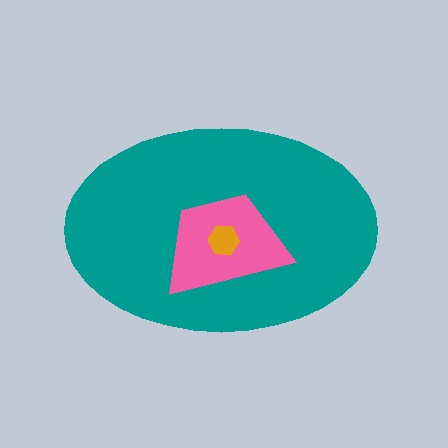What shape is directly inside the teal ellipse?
The pink trapezoid.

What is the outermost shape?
The teal ellipse.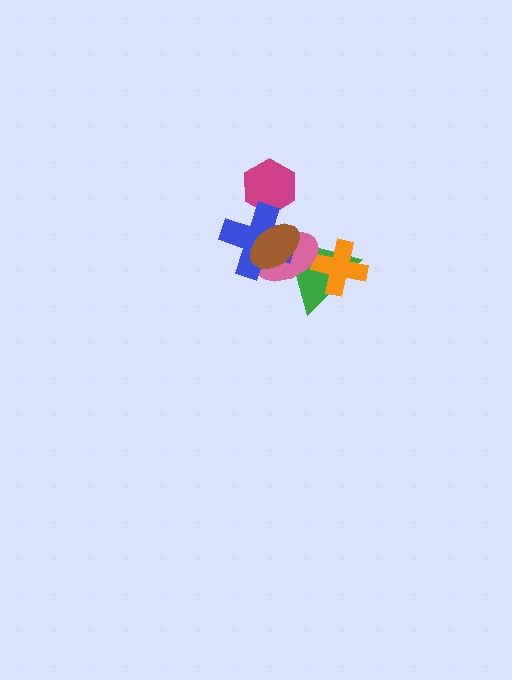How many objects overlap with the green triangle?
4 objects overlap with the green triangle.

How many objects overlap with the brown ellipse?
3 objects overlap with the brown ellipse.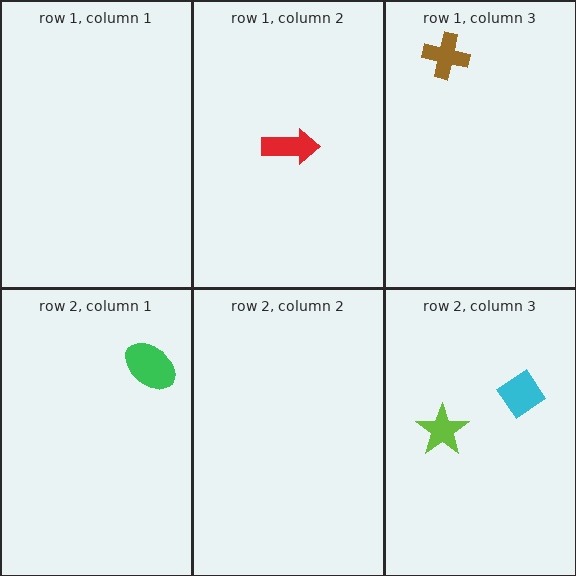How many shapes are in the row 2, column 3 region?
2.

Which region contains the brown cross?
The row 1, column 3 region.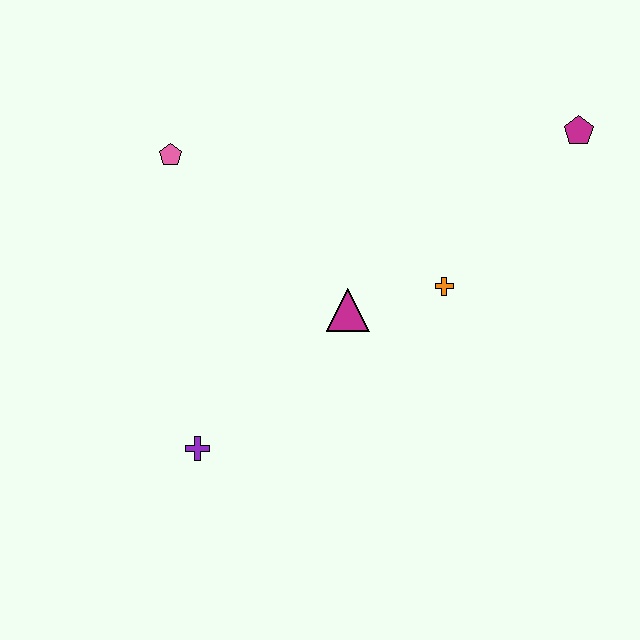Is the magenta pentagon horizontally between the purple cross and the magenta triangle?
No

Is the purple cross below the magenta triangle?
Yes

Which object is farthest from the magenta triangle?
The magenta pentagon is farthest from the magenta triangle.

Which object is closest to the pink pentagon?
The magenta triangle is closest to the pink pentagon.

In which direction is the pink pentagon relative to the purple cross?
The pink pentagon is above the purple cross.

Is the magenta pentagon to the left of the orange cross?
No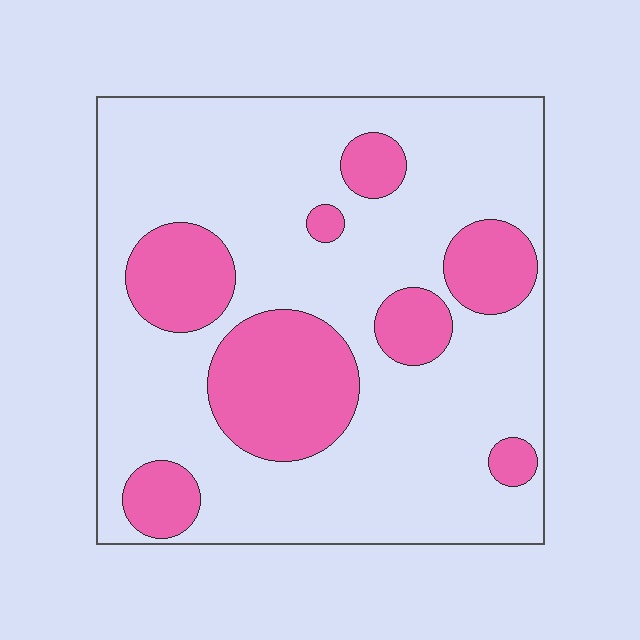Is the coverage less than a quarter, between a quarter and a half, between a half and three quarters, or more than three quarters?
Between a quarter and a half.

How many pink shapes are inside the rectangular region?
8.